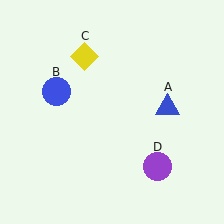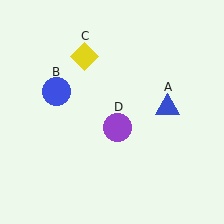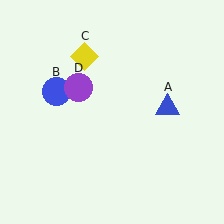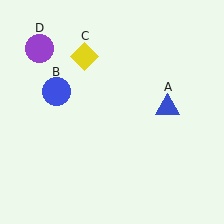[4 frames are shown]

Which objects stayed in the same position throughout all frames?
Blue triangle (object A) and blue circle (object B) and yellow diamond (object C) remained stationary.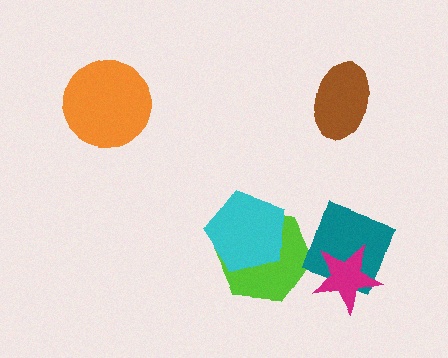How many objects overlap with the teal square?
1 object overlaps with the teal square.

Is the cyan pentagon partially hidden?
No, no other shape covers it.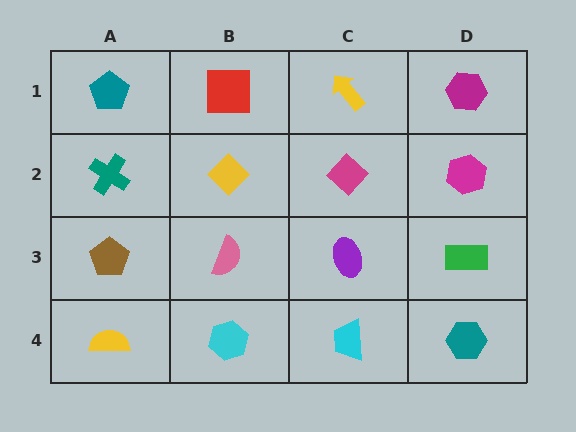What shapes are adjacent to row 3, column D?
A magenta hexagon (row 2, column D), a teal hexagon (row 4, column D), a purple ellipse (row 3, column C).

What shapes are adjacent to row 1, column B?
A yellow diamond (row 2, column B), a teal pentagon (row 1, column A), a yellow arrow (row 1, column C).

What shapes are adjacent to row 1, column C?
A magenta diamond (row 2, column C), a red square (row 1, column B), a magenta hexagon (row 1, column D).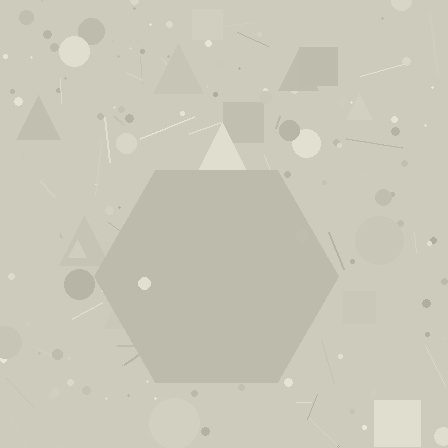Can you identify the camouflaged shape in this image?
The camouflaged shape is a hexagon.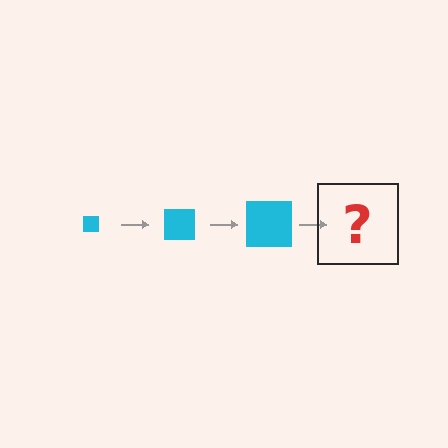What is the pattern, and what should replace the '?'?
The pattern is that the square gets progressively larger each step. The '?' should be a cyan square, larger than the previous one.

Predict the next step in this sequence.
The next step is a cyan square, larger than the previous one.